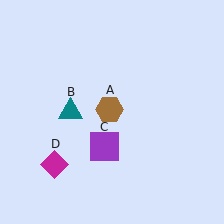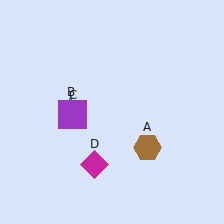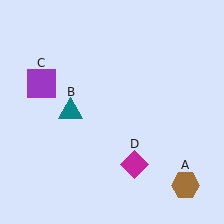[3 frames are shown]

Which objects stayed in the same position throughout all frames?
Teal triangle (object B) remained stationary.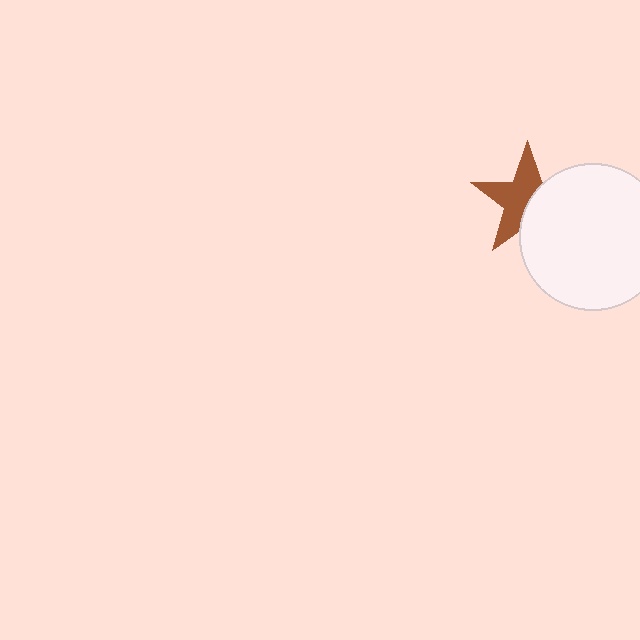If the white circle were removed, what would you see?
You would see the complete brown star.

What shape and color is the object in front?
The object in front is a white circle.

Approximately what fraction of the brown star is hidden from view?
Roughly 43% of the brown star is hidden behind the white circle.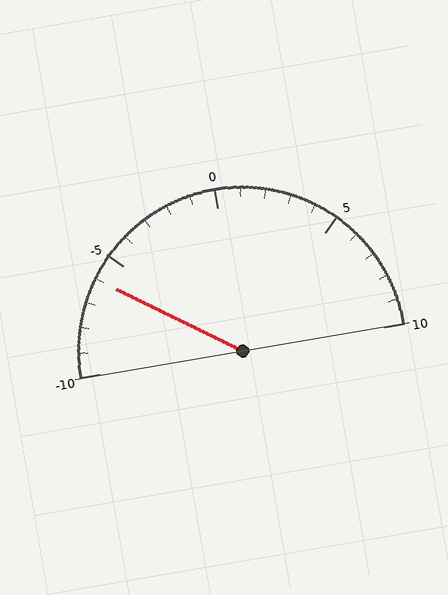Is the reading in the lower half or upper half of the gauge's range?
The reading is in the lower half of the range (-10 to 10).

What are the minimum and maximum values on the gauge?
The gauge ranges from -10 to 10.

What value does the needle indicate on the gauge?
The needle indicates approximately -6.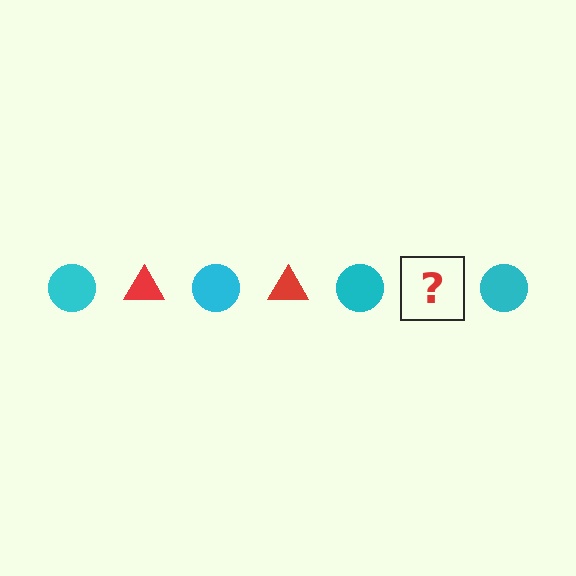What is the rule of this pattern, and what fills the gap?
The rule is that the pattern alternates between cyan circle and red triangle. The gap should be filled with a red triangle.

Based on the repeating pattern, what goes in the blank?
The blank should be a red triangle.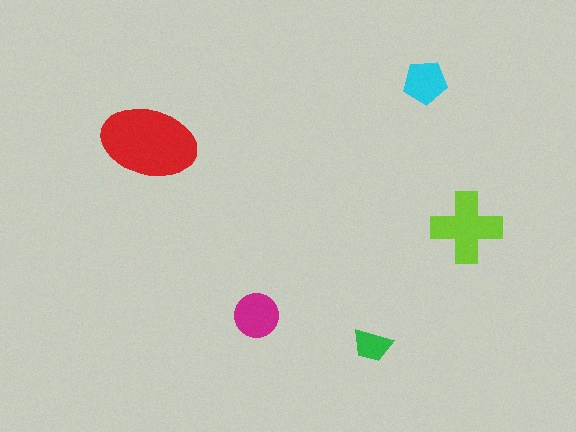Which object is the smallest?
The green trapezoid.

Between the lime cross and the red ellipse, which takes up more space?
The red ellipse.